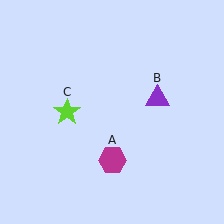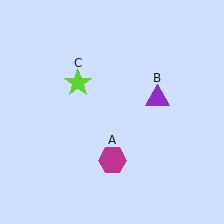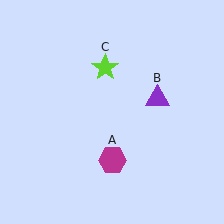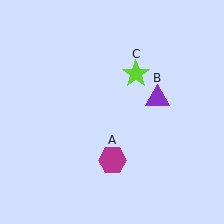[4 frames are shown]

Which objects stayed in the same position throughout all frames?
Magenta hexagon (object A) and purple triangle (object B) remained stationary.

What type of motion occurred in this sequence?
The lime star (object C) rotated clockwise around the center of the scene.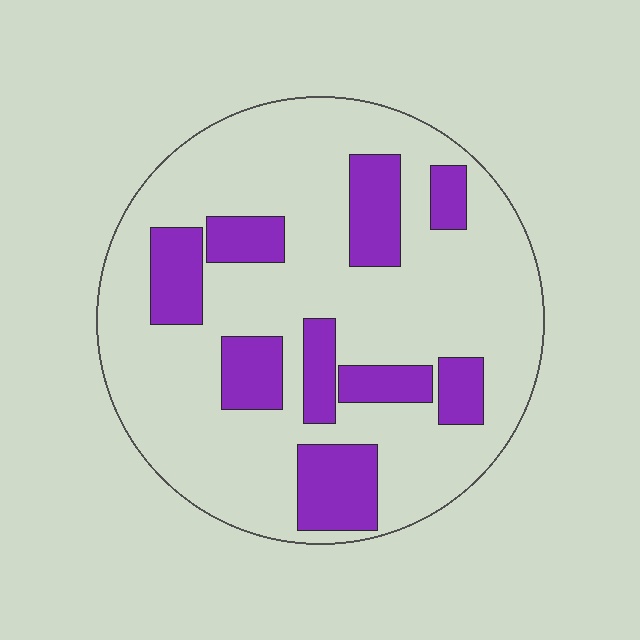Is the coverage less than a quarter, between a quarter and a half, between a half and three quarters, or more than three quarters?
Less than a quarter.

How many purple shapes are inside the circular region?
9.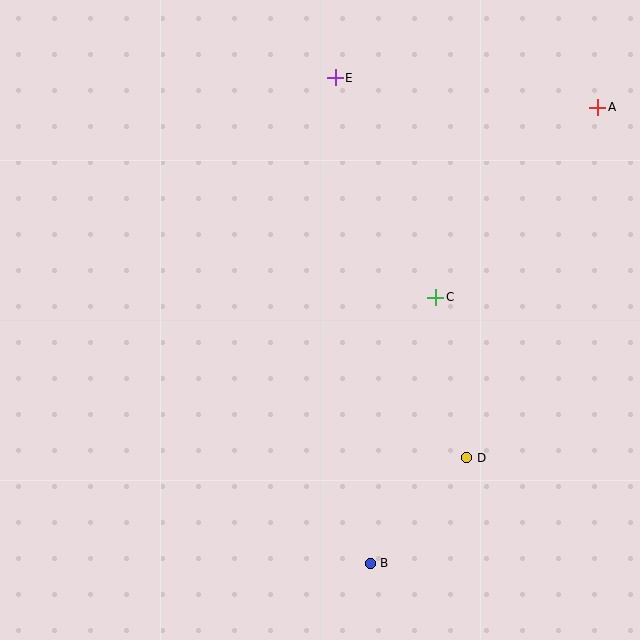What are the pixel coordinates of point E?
Point E is at (335, 78).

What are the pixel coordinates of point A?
Point A is at (598, 107).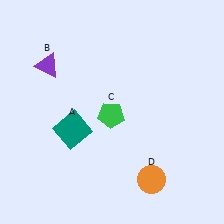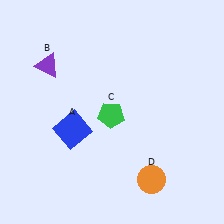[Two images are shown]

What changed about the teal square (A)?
In Image 1, A is teal. In Image 2, it changed to blue.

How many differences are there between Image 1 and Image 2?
There is 1 difference between the two images.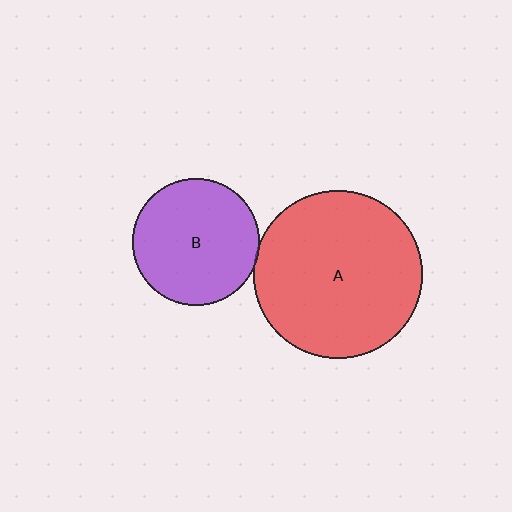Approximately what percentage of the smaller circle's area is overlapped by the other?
Approximately 5%.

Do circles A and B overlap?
Yes.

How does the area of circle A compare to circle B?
Approximately 1.8 times.